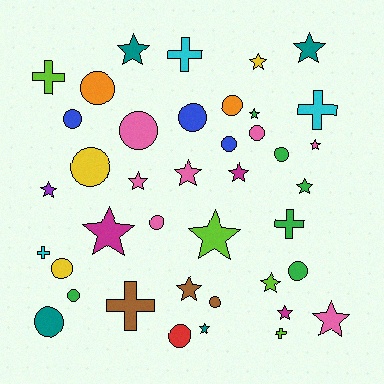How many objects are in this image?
There are 40 objects.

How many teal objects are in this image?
There are 4 teal objects.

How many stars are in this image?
There are 17 stars.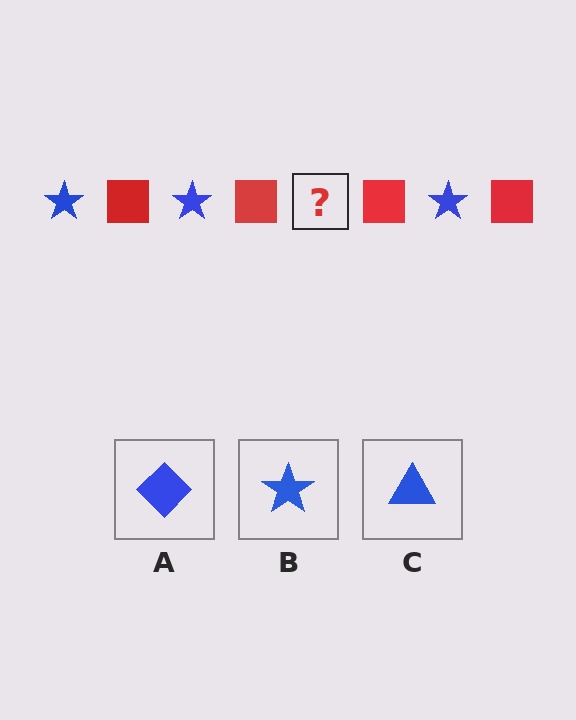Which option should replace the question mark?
Option B.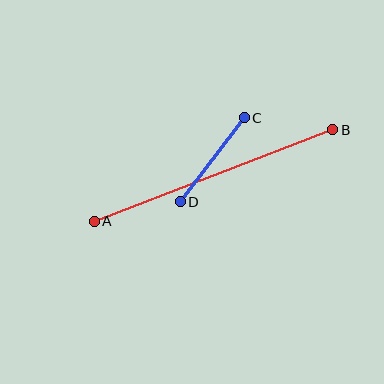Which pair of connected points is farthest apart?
Points A and B are farthest apart.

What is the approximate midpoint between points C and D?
The midpoint is at approximately (212, 160) pixels.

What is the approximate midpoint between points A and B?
The midpoint is at approximately (213, 175) pixels.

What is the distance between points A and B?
The distance is approximately 255 pixels.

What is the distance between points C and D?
The distance is approximately 106 pixels.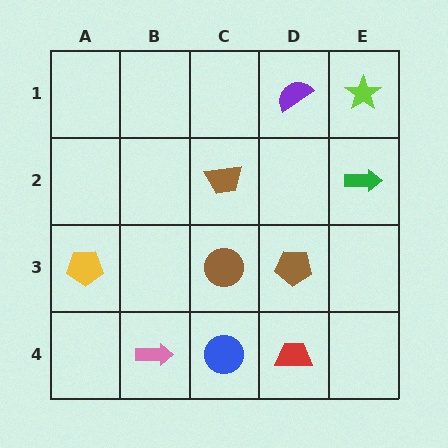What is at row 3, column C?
A brown circle.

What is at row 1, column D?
A purple semicircle.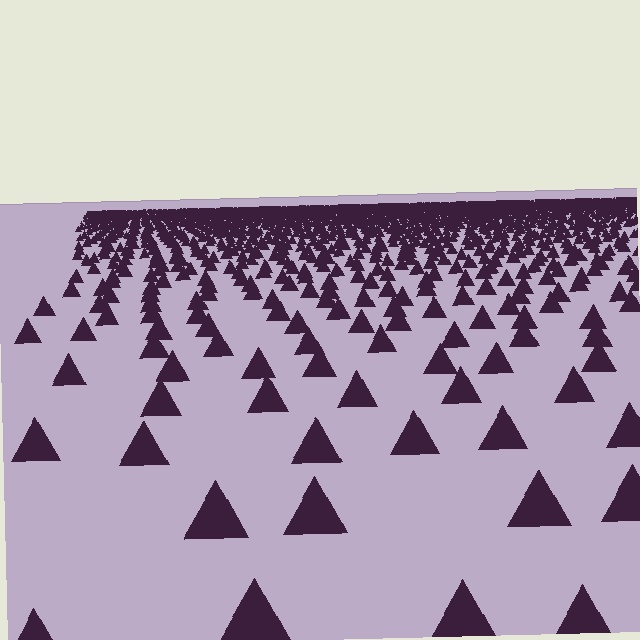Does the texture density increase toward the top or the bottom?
Density increases toward the top.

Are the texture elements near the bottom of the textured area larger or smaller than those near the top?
Larger. Near the bottom, elements are closer to the viewer and appear at a bigger on-screen size.